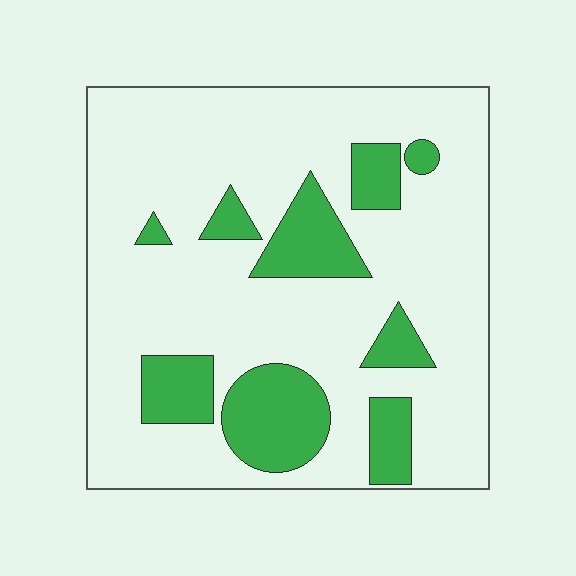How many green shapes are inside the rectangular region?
9.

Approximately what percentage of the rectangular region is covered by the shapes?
Approximately 20%.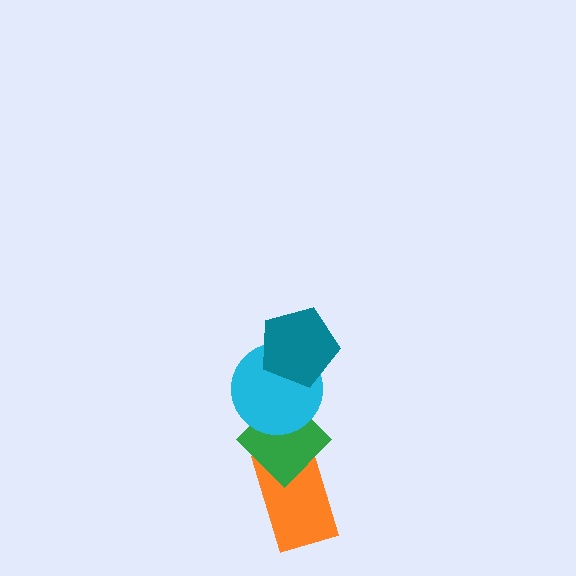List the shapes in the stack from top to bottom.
From top to bottom: the teal pentagon, the cyan circle, the green diamond, the orange rectangle.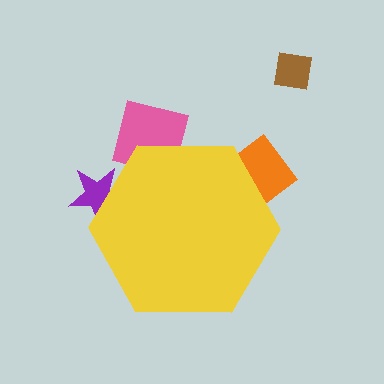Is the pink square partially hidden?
Yes, the pink square is partially hidden behind the yellow hexagon.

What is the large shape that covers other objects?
A yellow hexagon.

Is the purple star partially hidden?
Yes, the purple star is partially hidden behind the yellow hexagon.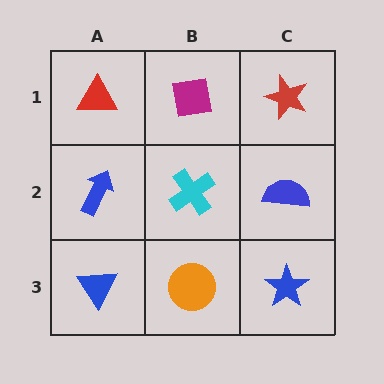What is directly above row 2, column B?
A magenta square.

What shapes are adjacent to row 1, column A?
A blue arrow (row 2, column A), a magenta square (row 1, column B).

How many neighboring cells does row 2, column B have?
4.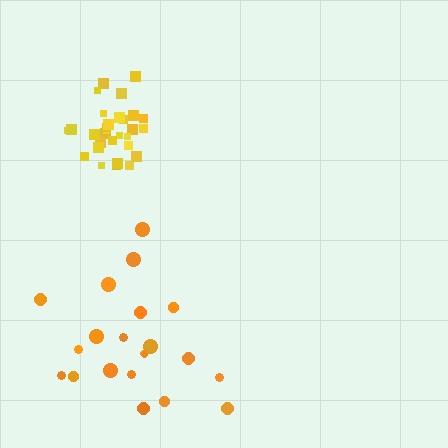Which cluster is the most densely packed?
Yellow.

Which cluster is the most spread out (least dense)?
Orange.